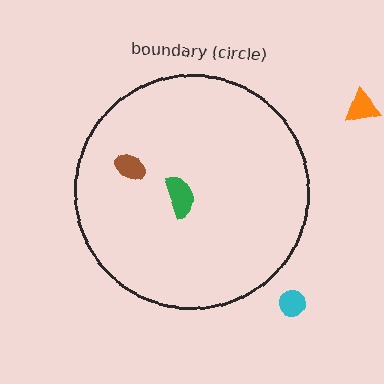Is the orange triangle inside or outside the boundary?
Outside.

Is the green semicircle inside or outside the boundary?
Inside.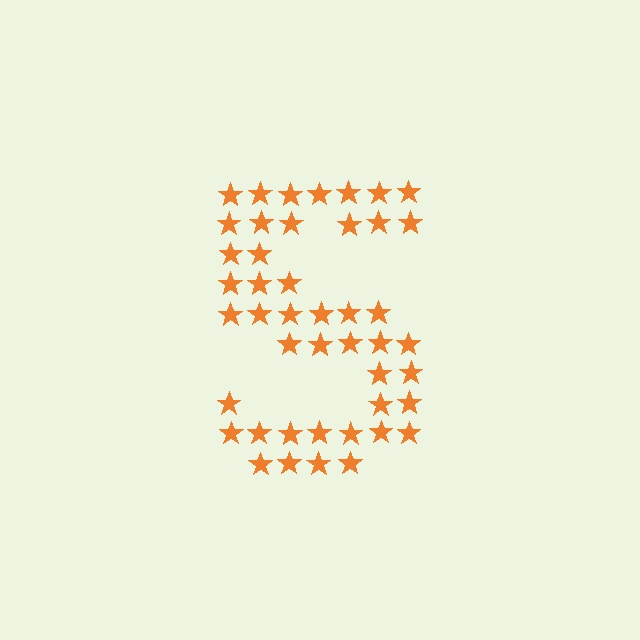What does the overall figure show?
The overall figure shows the letter S.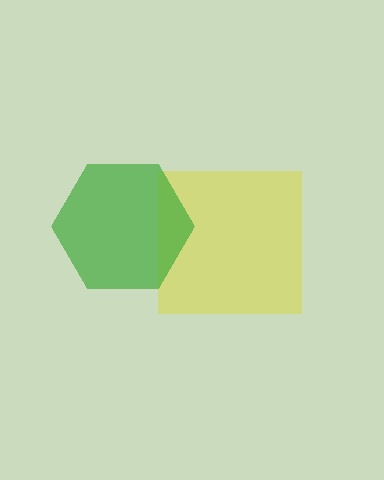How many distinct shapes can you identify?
There are 2 distinct shapes: a yellow square, a green hexagon.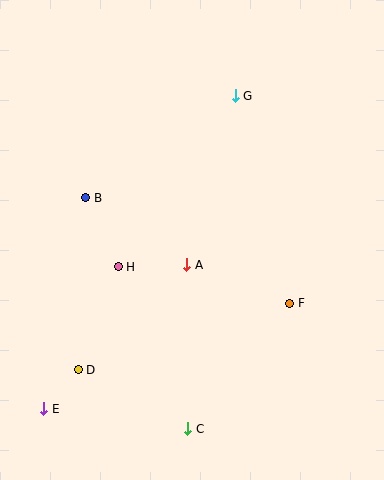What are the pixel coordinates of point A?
Point A is at (187, 265).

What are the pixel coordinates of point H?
Point H is at (118, 267).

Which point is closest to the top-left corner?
Point B is closest to the top-left corner.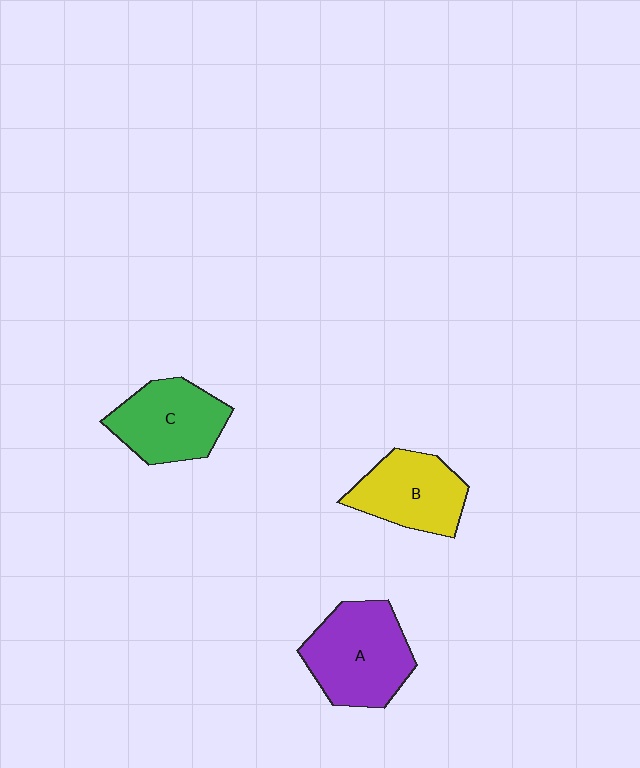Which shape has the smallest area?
Shape B (yellow).